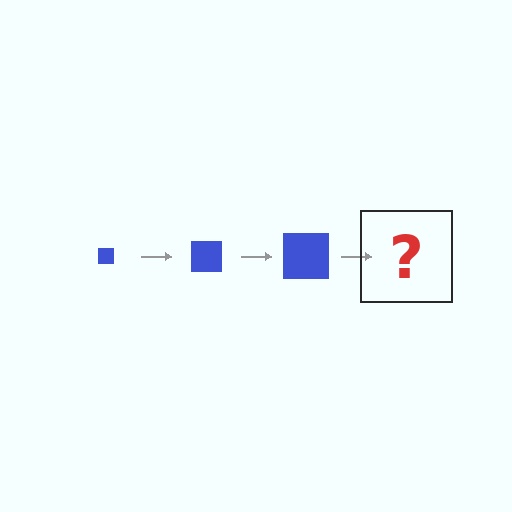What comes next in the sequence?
The next element should be a blue square, larger than the previous one.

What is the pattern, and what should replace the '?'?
The pattern is that the square gets progressively larger each step. The '?' should be a blue square, larger than the previous one.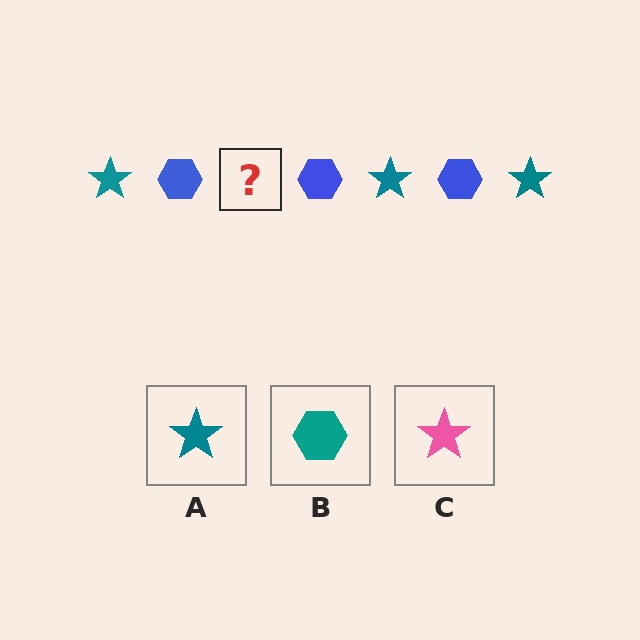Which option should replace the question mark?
Option A.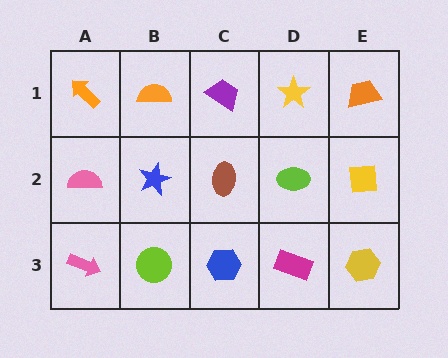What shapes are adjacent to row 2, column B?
An orange semicircle (row 1, column B), a lime circle (row 3, column B), a pink semicircle (row 2, column A), a brown ellipse (row 2, column C).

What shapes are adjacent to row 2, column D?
A yellow star (row 1, column D), a magenta rectangle (row 3, column D), a brown ellipse (row 2, column C), a yellow square (row 2, column E).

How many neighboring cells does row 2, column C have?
4.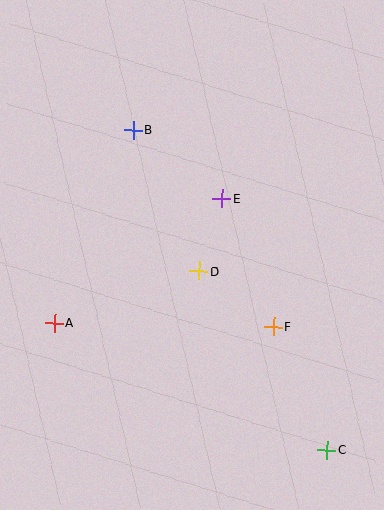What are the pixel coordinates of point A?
Point A is at (54, 323).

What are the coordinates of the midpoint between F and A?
The midpoint between F and A is at (164, 325).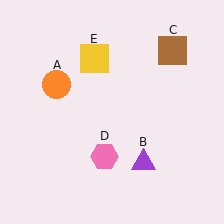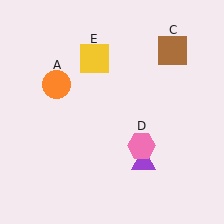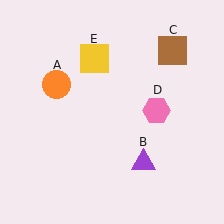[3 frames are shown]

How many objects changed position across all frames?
1 object changed position: pink hexagon (object D).